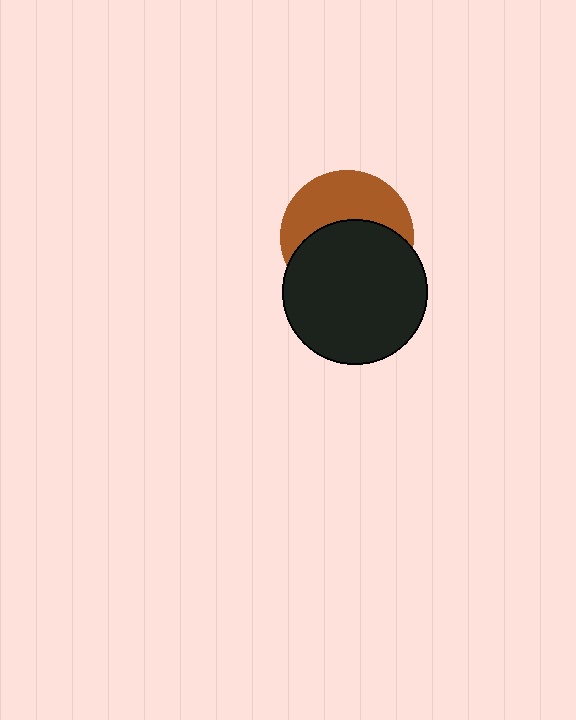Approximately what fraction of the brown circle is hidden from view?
Roughly 55% of the brown circle is hidden behind the black circle.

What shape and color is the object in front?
The object in front is a black circle.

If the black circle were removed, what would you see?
You would see the complete brown circle.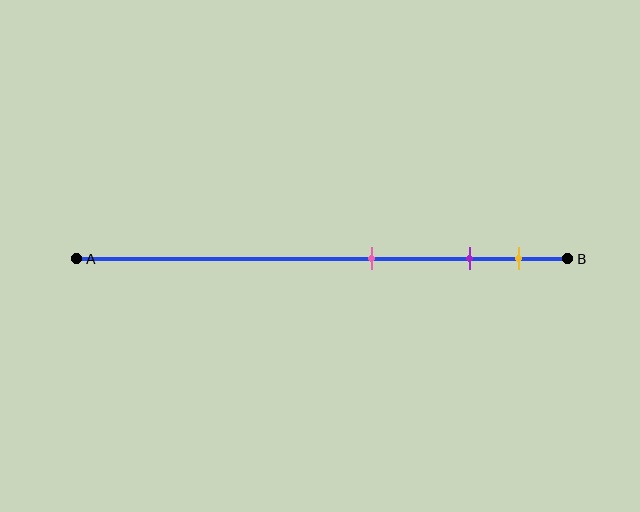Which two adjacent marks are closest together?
The purple and yellow marks are the closest adjacent pair.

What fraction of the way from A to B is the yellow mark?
The yellow mark is approximately 90% (0.9) of the way from A to B.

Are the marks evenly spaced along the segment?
No, the marks are not evenly spaced.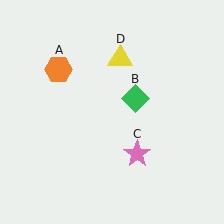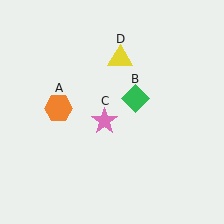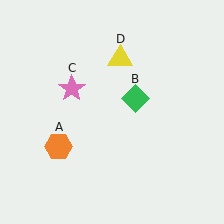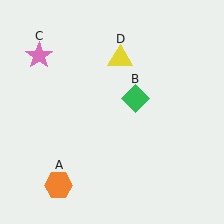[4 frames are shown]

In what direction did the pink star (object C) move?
The pink star (object C) moved up and to the left.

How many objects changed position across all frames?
2 objects changed position: orange hexagon (object A), pink star (object C).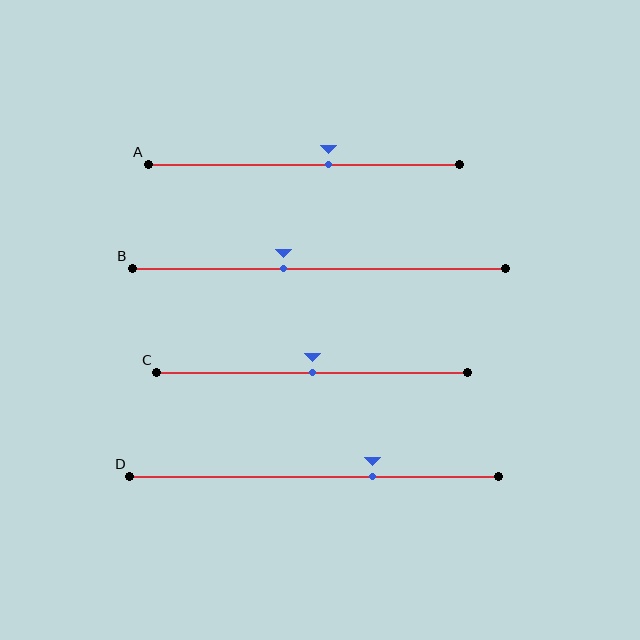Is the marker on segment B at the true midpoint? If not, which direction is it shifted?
No, the marker on segment B is shifted to the left by about 10% of the segment length.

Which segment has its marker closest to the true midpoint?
Segment C has its marker closest to the true midpoint.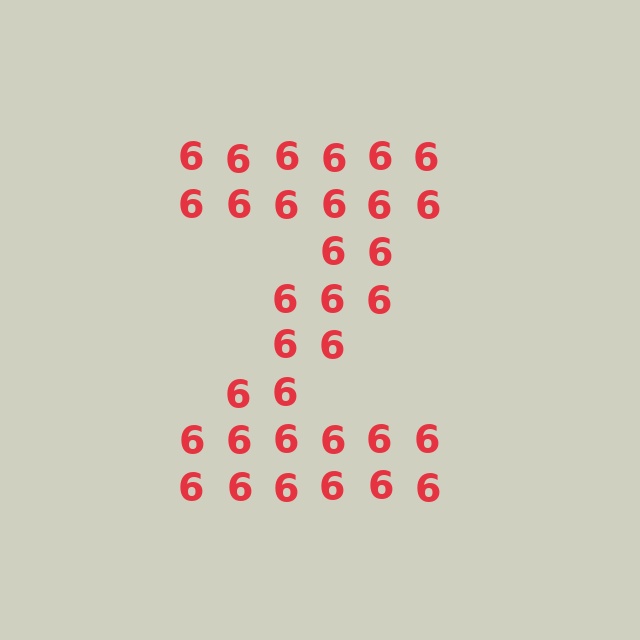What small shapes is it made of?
It is made of small digit 6's.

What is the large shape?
The large shape is the letter Z.